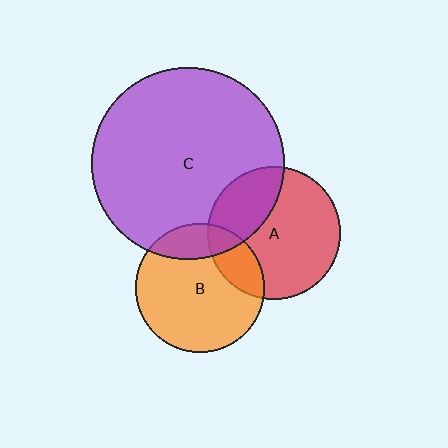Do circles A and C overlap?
Yes.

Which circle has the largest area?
Circle C (purple).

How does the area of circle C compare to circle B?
Approximately 2.2 times.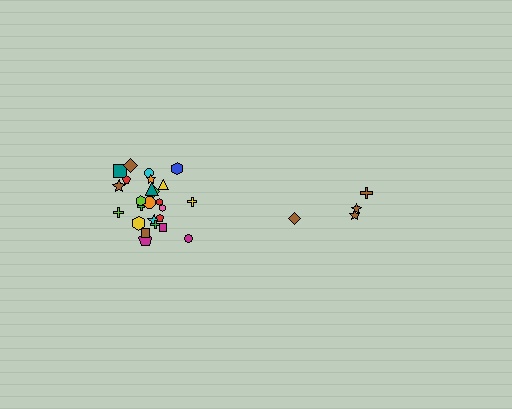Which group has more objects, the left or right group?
The left group.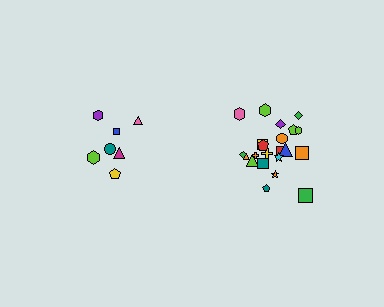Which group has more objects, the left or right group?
The right group.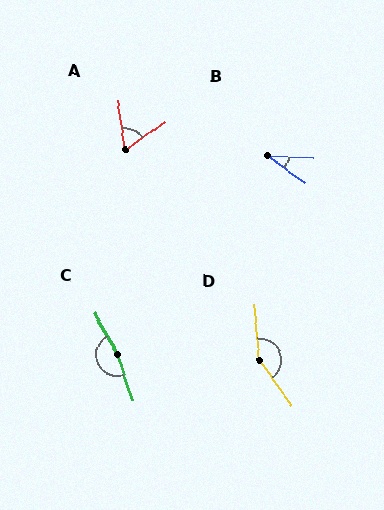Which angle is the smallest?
B, at approximately 33 degrees.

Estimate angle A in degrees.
Approximately 62 degrees.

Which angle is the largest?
C, at approximately 168 degrees.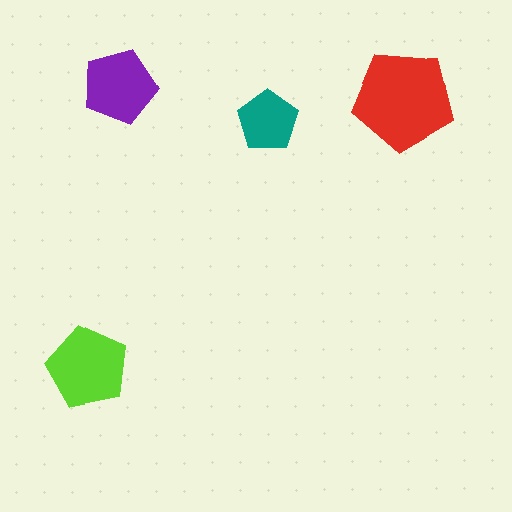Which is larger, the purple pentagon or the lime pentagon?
The lime one.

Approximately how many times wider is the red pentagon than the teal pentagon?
About 1.5 times wider.